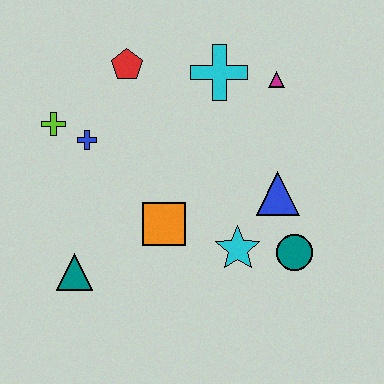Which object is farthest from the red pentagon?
The teal circle is farthest from the red pentagon.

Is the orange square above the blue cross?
No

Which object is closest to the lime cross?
The blue cross is closest to the lime cross.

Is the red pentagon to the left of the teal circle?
Yes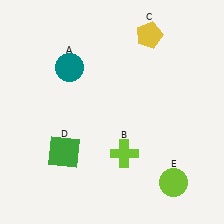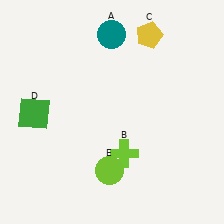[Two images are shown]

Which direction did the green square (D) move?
The green square (D) moved up.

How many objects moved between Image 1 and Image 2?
3 objects moved between the two images.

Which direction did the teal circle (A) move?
The teal circle (A) moved right.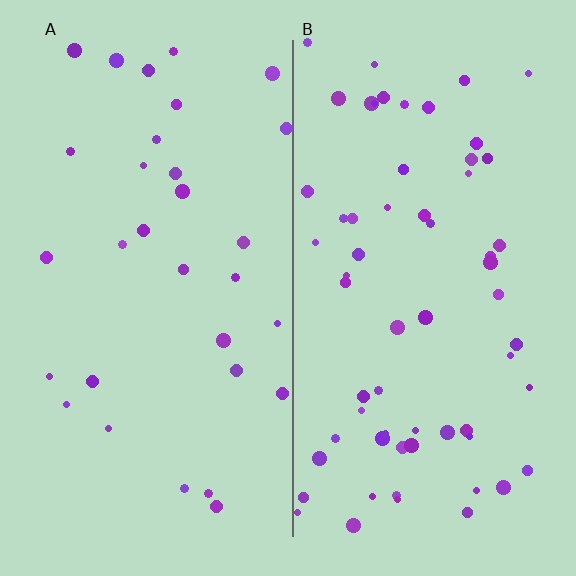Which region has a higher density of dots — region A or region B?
B (the right).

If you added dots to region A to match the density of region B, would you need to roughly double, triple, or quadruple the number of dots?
Approximately double.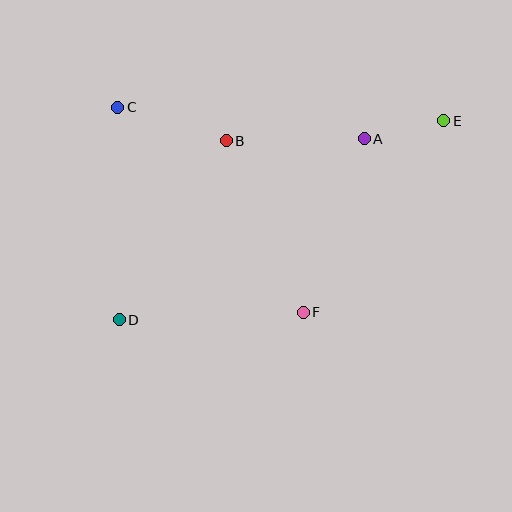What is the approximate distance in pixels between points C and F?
The distance between C and F is approximately 276 pixels.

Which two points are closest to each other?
Points A and E are closest to each other.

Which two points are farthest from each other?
Points D and E are farthest from each other.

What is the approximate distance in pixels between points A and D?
The distance between A and D is approximately 305 pixels.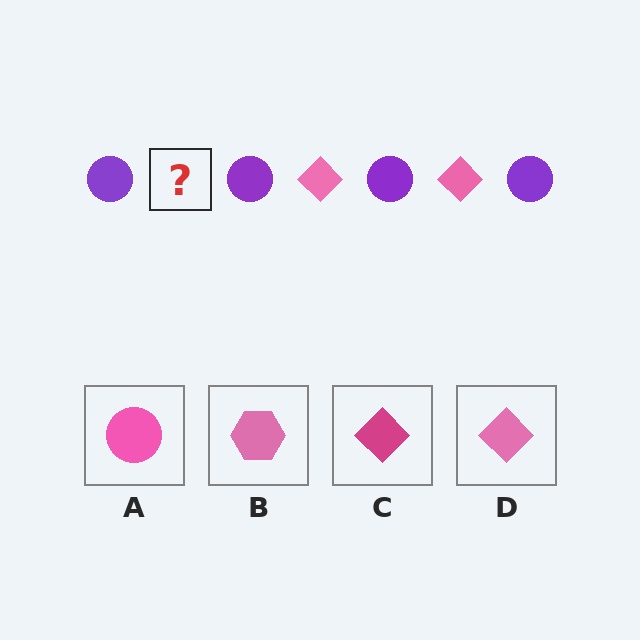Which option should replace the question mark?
Option D.